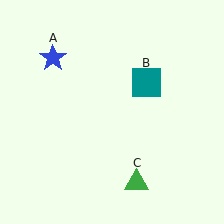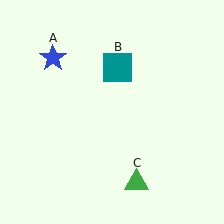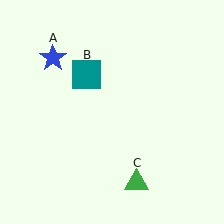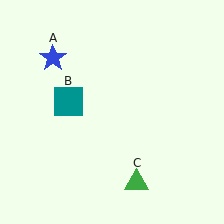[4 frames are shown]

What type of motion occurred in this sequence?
The teal square (object B) rotated counterclockwise around the center of the scene.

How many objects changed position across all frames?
1 object changed position: teal square (object B).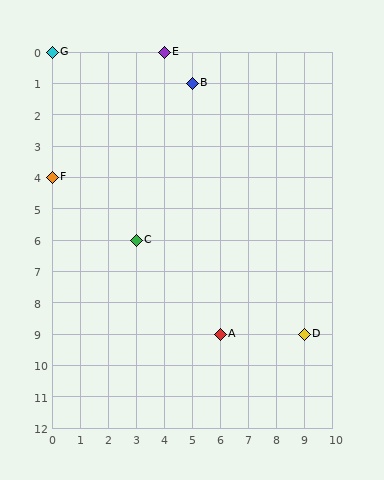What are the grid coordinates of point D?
Point D is at grid coordinates (9, 9).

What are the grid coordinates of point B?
Point B is at grid coordinates (5, 1).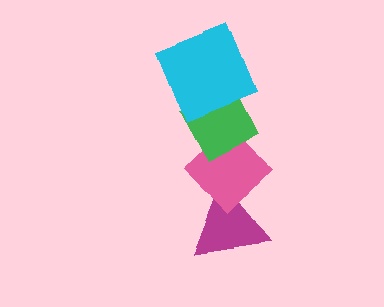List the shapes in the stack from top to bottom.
From top to bottom: the cyan square, the green diamond, the pink diamond, the magenta triangle.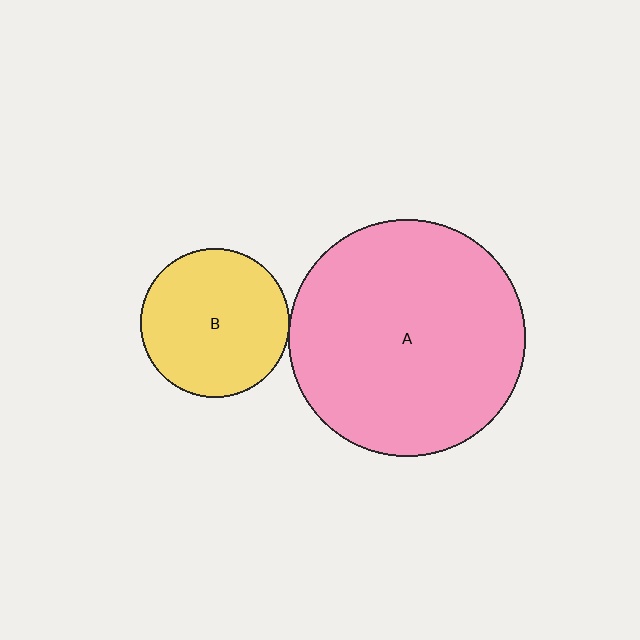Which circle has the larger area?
Circle A (pink).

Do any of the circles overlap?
No, none of the circles overlap.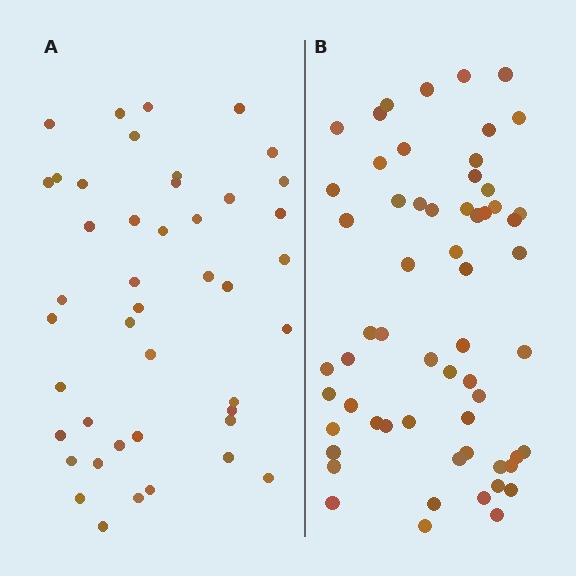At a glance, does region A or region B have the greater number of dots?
Region B (the right region) has more dots.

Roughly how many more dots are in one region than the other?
Region B has approximately 15 more dots than region A.